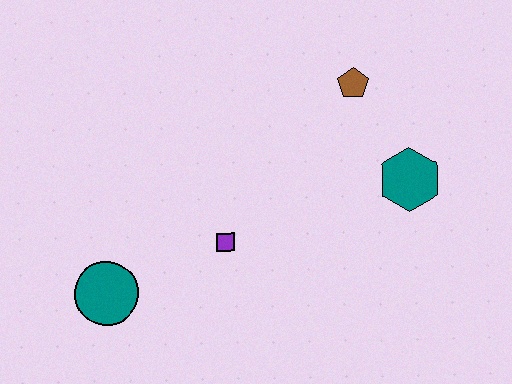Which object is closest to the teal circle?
The purple square is closest to the teal circle.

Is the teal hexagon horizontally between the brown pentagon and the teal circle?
No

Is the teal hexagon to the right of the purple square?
Yes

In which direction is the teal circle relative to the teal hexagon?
The teal circle is to the left of the teal hexagon.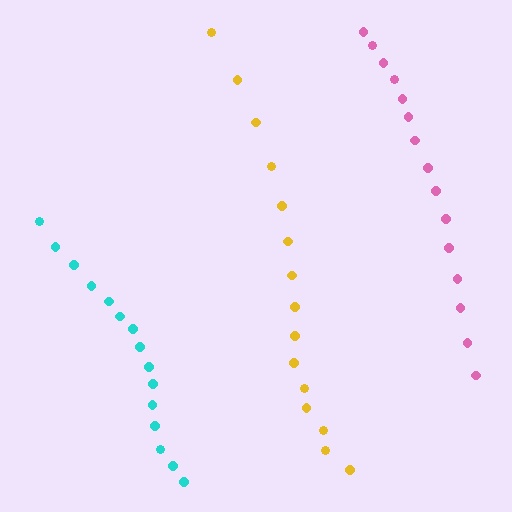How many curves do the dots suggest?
There are 3 distinct paths.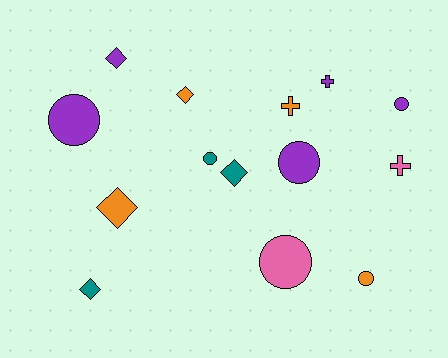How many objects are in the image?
There are 14 objects.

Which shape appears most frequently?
Circle, with 6 objects.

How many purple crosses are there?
There is 1 purple cross.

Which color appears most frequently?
Purple, with 5 objects.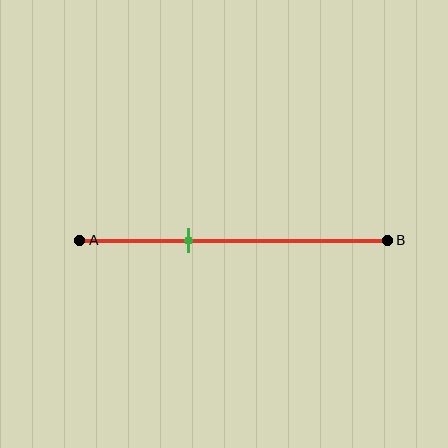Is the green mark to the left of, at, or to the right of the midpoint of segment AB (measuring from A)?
The green mark is to the left of the midpoint of segment AB.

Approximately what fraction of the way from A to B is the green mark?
The green mark is approximately 35% of the way from A to B.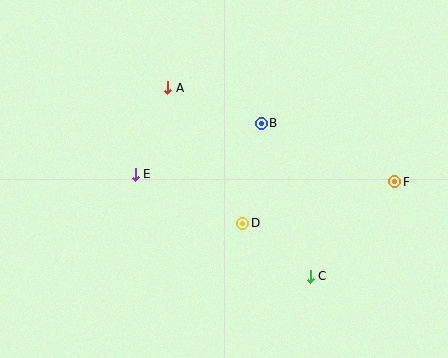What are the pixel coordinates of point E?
Point E is at (135, 174).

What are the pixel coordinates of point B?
Point B is at (261, 123).